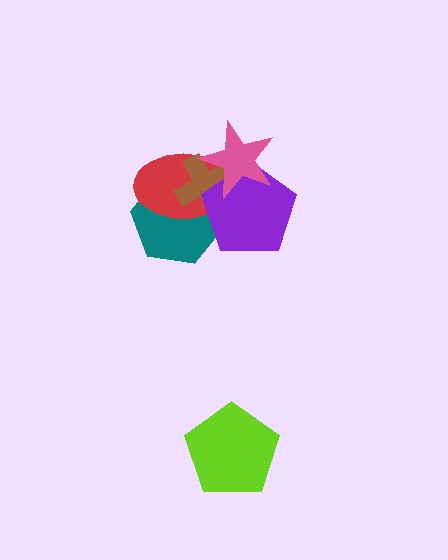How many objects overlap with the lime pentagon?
0 objects overlap with the lime pentagon.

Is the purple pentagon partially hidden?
Yes, it is partially covered by another shape.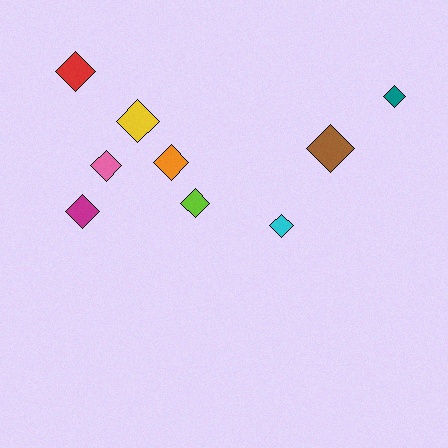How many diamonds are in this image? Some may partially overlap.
There are 9 diamonds.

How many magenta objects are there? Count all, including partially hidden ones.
There is 1 magenta object.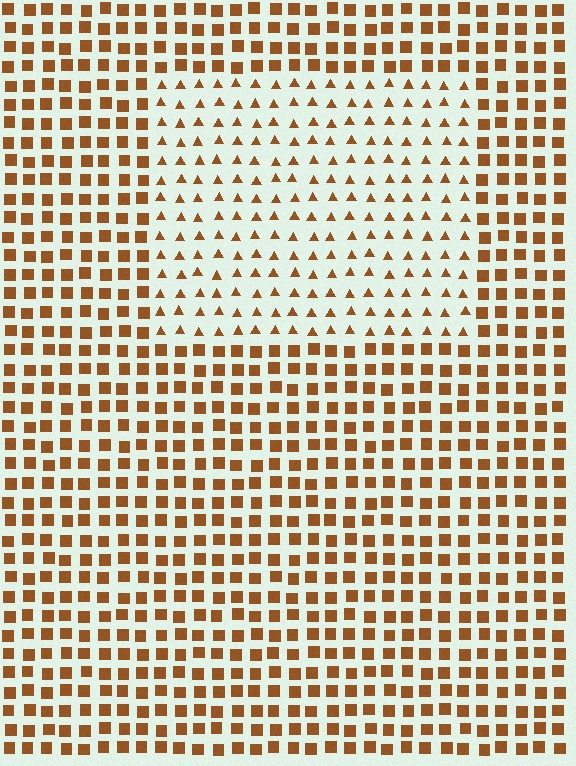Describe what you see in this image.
The image is filled with small brown elements arranged in a uniform grid. A rectangle-shaped region contains triangles, while the surrounding area contains squares. The boundary is defined purely by the change in element shape.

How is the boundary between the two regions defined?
The boundary is defined by a change in element shape: triangles inside vs. squares outside. All elements share the same color and spacing.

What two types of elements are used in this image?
The image uses triangles inside the rectangle region and squares outside it.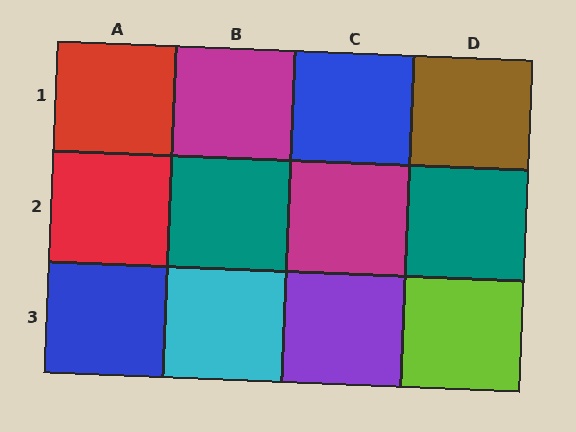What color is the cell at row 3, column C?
Purple.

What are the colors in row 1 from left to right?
Red, magenta, blue, brown.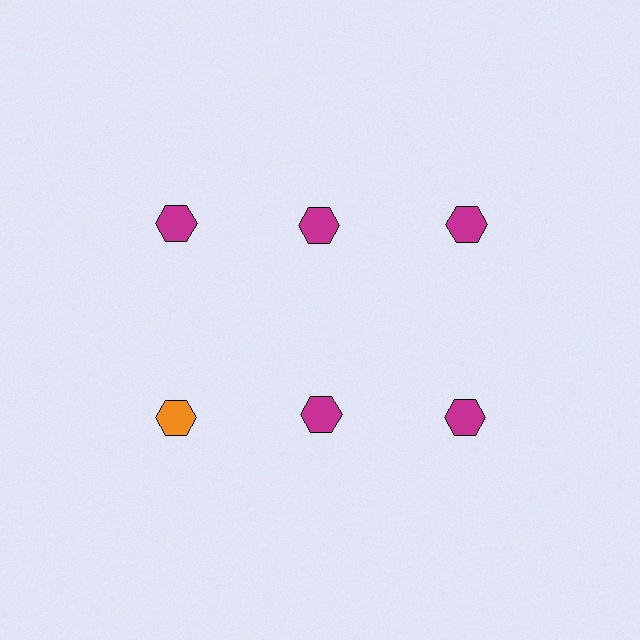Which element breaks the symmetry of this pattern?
The orange hexagon in the second row, leftmost column breaks the symmetry. All other shapes are magenta hexagons.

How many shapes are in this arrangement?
There are 6 shapes arranged in a grid pattern.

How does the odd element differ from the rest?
It has a different color: orange instead of magenta.